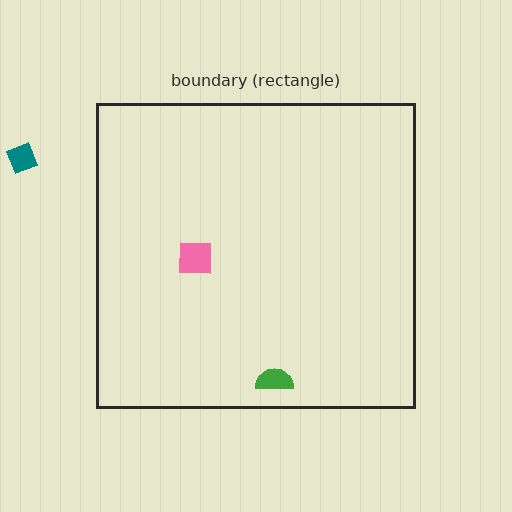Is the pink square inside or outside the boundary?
Inside.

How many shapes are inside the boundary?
2 inside, 1 outside.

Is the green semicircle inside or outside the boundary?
Inside.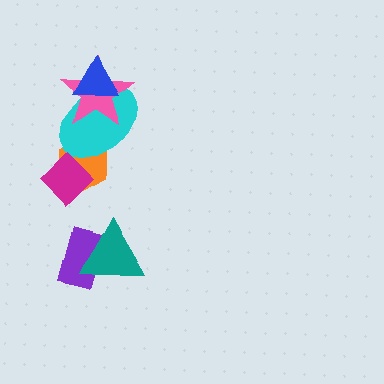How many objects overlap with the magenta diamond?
1 object overlaps with the magenta diamond.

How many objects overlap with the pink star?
2 objects overlap with the pink star.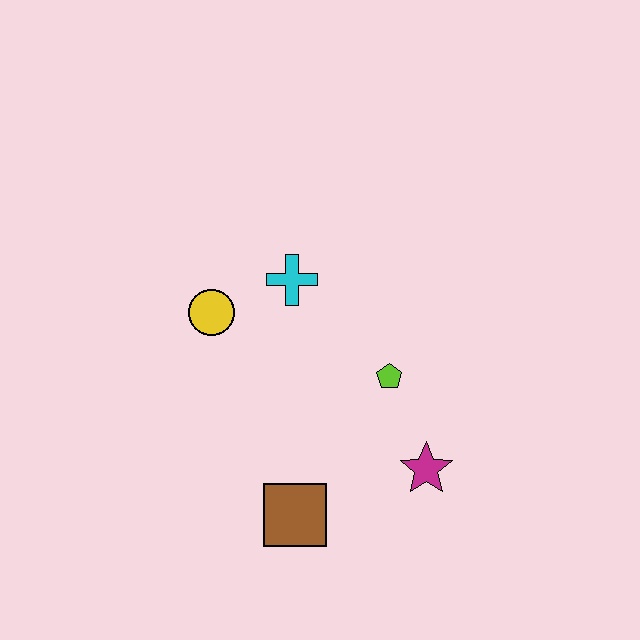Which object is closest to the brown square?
The magenta star is closest to the brown square.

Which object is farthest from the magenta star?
The yellow circle is farthest from the magenta star.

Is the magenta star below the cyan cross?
Yes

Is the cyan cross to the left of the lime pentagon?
Yes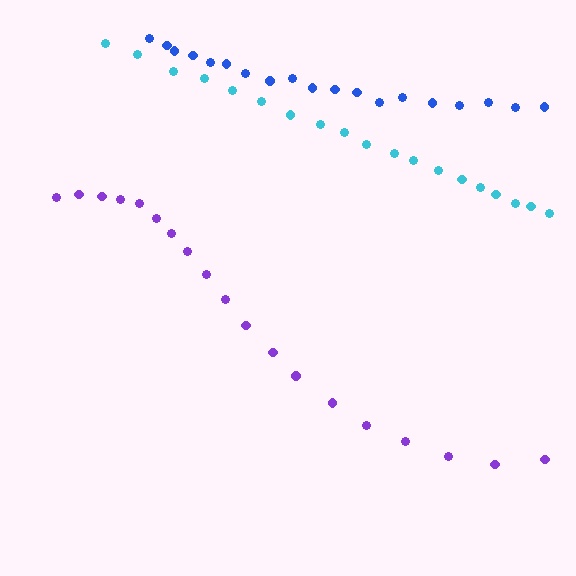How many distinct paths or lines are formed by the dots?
There are 3 distinct paths.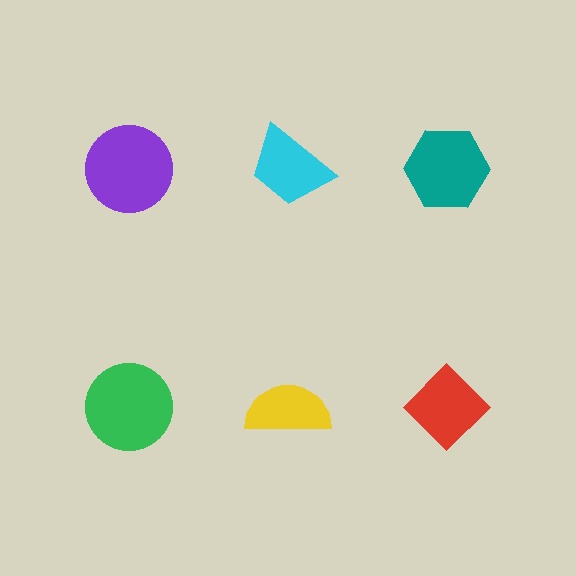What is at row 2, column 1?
A green circle.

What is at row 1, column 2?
A cyan trapezoid.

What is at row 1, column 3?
A teal hexagon.